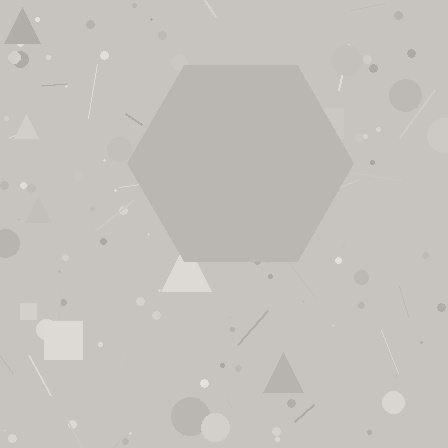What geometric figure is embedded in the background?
A hexagon is embedded in the background.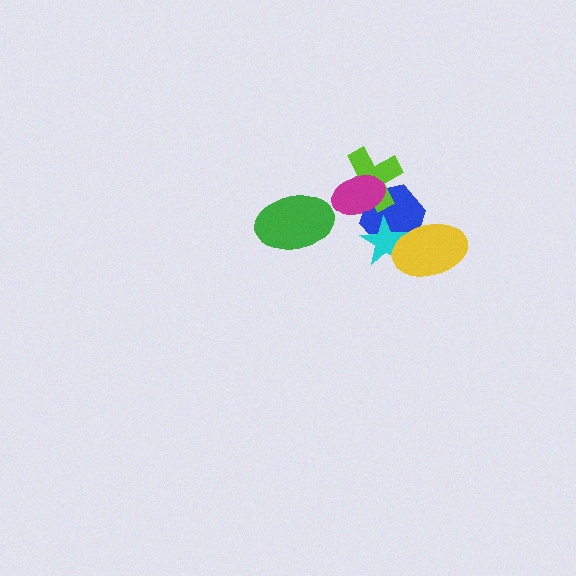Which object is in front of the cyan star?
The yellow ellipse is in front of the cyan star.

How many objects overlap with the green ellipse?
0 objects overlap with the green ellipse.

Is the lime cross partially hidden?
Yes, it is partially covered by another shape.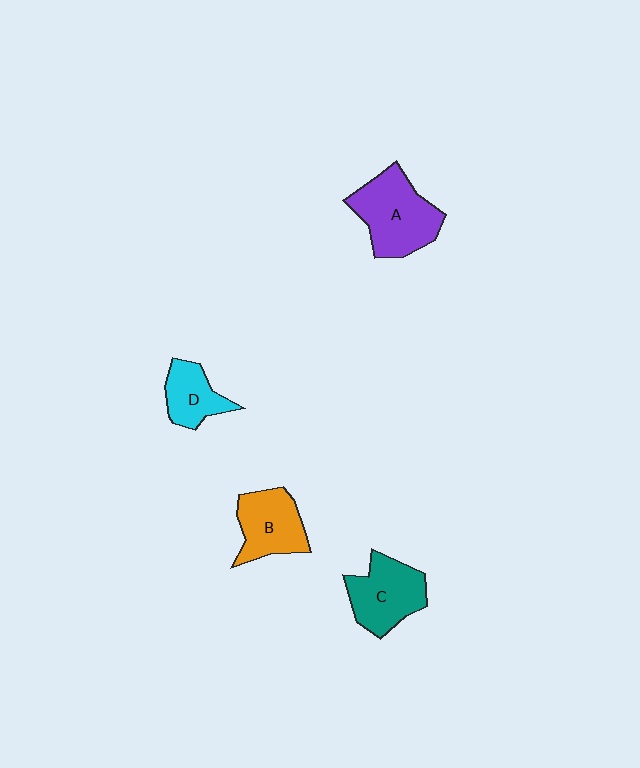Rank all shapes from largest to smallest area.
From largest to smallest: A (purple), C (teal), B (orange), D (cyan).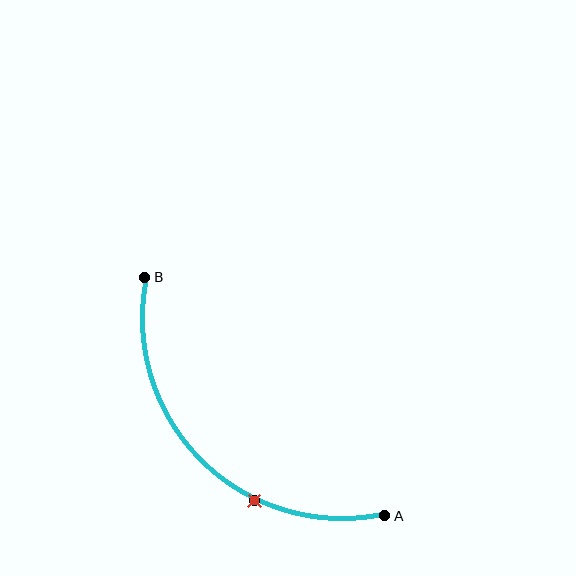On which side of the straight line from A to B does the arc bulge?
The arc bulges below and to the left of the straight line connecting A and B.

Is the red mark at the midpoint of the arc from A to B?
No. The red mark lies on the arc but is closer to endpoint A. The arc midpoint would be at the point on the curve equidistant along the arc from both A and B.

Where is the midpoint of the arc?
The arc midpoint is the point on the curve farthest from the straight line joining A and B. It sits below and to the left of that line.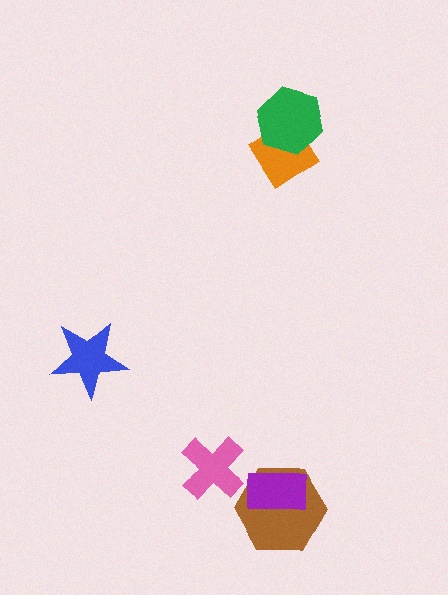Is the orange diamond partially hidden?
Yes, it is partially covered by another shape.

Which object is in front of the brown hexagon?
The purple rectangle is in front of the brown hexagon.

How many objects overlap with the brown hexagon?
1 object overlaps with the brown hexagon.